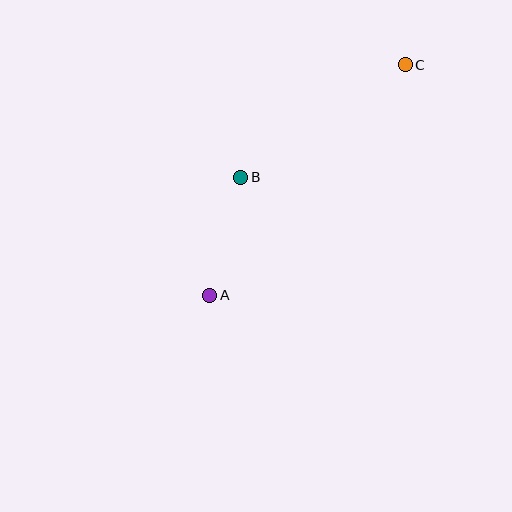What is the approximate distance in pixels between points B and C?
The distance between B and C is approximately 199 pixels.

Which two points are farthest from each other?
Points A and C are farthest from each other.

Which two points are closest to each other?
Points A and B are closest to each other.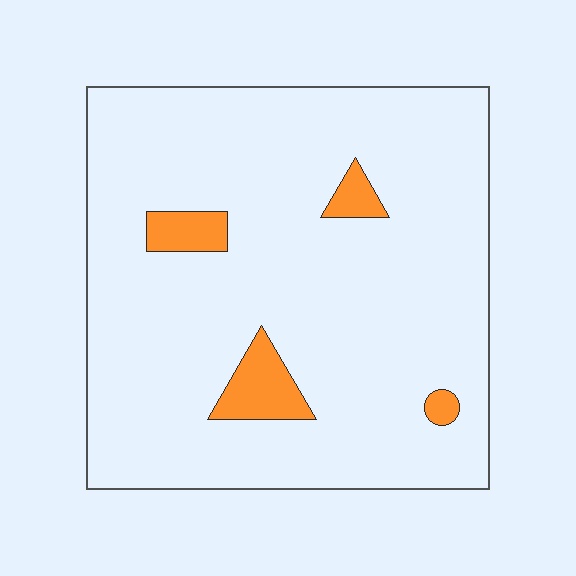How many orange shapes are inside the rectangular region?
4.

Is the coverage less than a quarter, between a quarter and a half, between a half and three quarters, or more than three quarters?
Less than a quarter.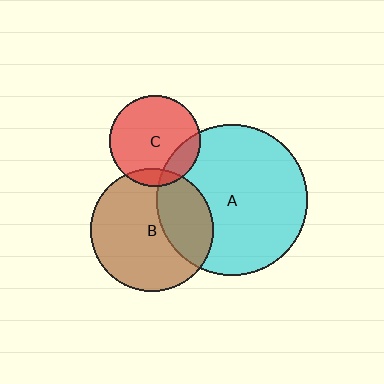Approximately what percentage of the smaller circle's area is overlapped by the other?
Approximately 30%.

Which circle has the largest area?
Circle A (cyan).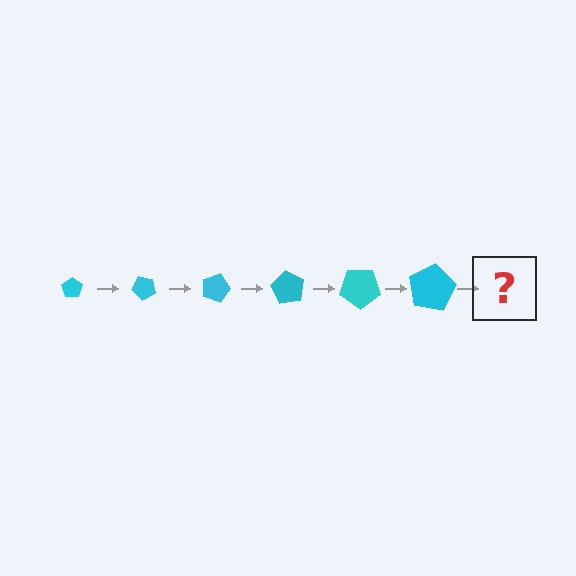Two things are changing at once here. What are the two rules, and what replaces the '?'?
The two rules are that the pentagon grows larger each step and it rotates 45 degrees each step. The '?' should be a pentagon, larger than the previous one and rotated 270 degrees from the start.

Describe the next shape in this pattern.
It should be a pentagon, larger than the previous one and rotated 270 degrees from the start.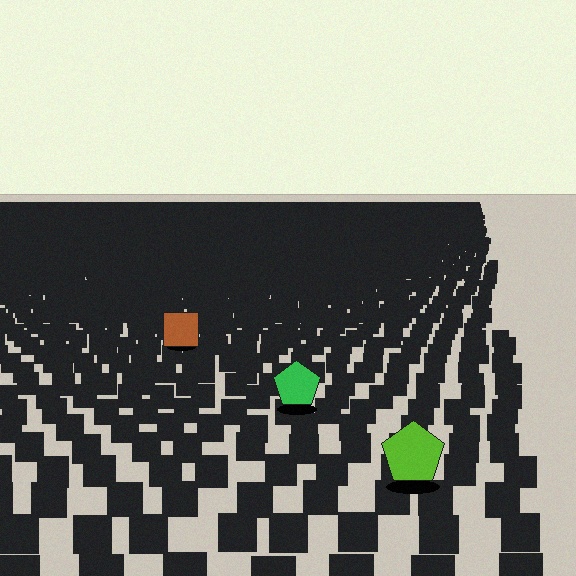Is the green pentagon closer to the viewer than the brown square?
Yes. The green pentagon is closer — you can tell from the texture gradient: the ground texture is coarser near it.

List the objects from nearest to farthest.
From nearest to farthest: the lime pentagon, the green pentagon, the brown square.